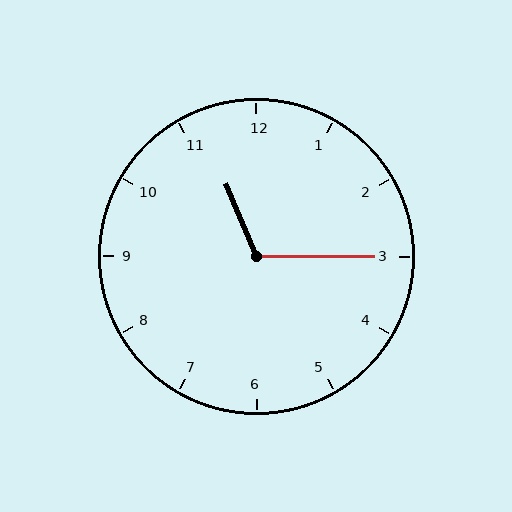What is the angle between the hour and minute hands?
Approximately 112 degrees.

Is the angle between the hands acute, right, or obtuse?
It is obtuse.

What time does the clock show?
11:15.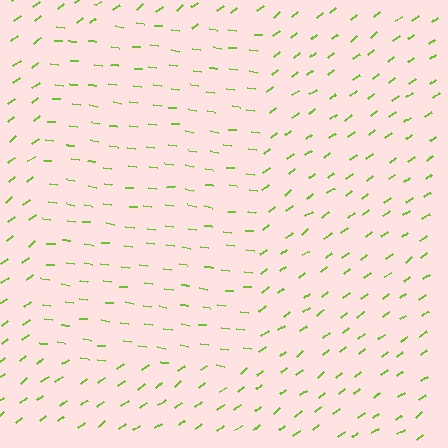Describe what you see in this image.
The image is filled with small lime line segments. A rectangle region in the image has lines oriented differently from the surrounding lines, creating a visible texture boundary.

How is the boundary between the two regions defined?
The boundary is defined purely by a change in line orientation (approximately 45 degrees difference). All lines are the same color and thickness.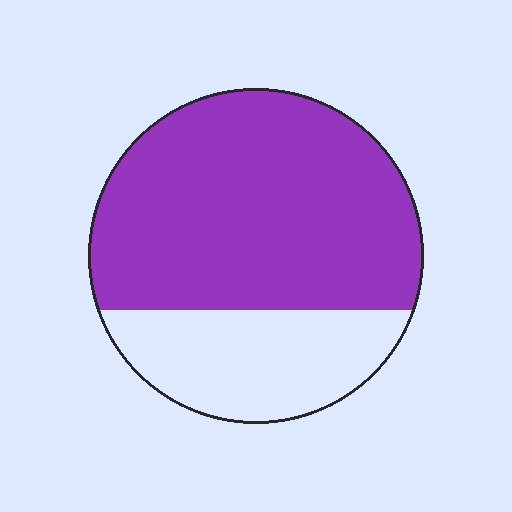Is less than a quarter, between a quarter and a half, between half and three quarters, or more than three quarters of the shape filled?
Between half and three quarters.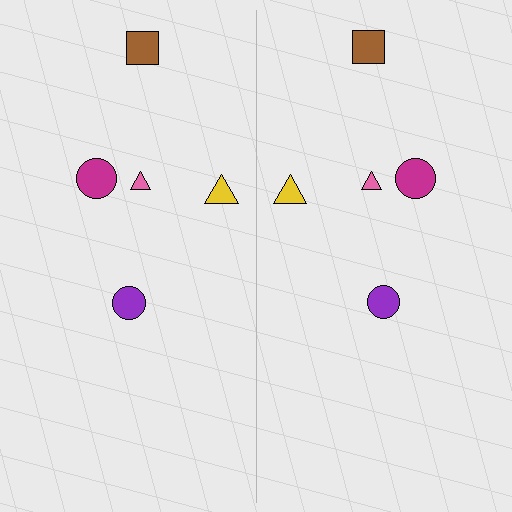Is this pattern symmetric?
Yes, this pattern has bilateral (reflection) symmetry.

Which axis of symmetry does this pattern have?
The pattern has a vertical axis of symmetry running through the center of the image.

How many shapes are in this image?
There are 10 shapes in this image.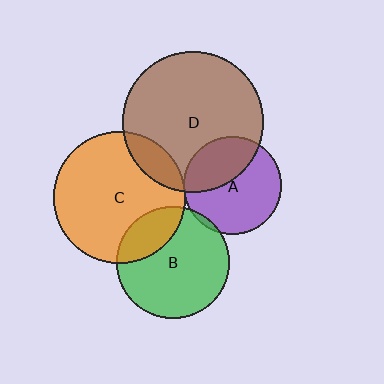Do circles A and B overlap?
Yes.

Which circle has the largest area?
Circle D (brown).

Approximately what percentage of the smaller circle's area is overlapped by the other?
Approximately 5%.